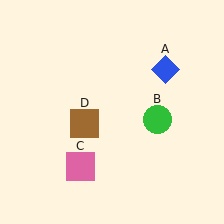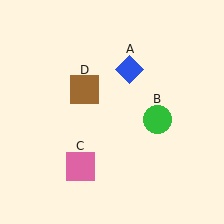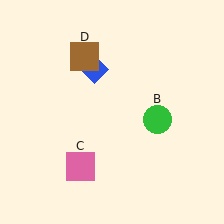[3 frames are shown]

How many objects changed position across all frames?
2 objects changed position: blue diamond (object A), brown square (object D).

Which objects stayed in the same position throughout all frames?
Green circle (object B) and pink square (object C) remained stationary.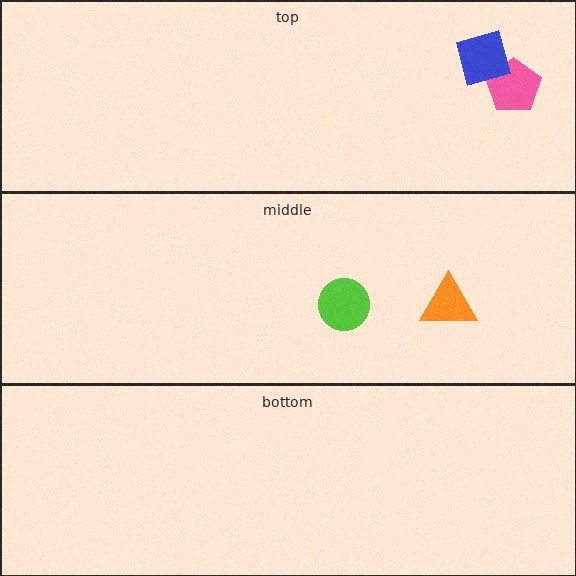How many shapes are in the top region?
2.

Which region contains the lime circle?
The middle region.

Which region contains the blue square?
The top region.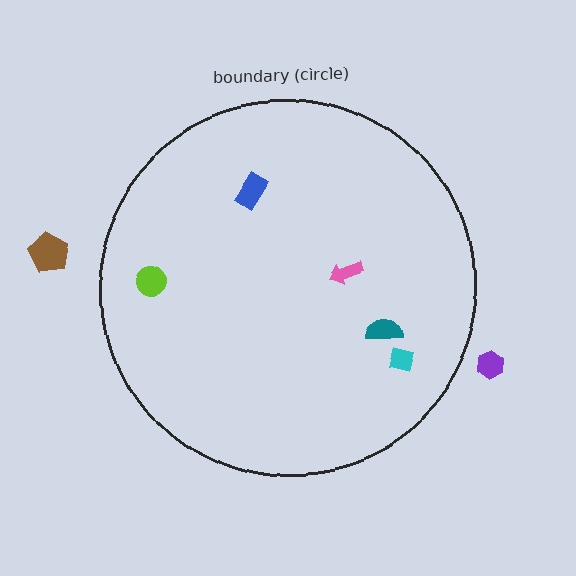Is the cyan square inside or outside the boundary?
Inside.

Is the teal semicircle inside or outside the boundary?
Inside.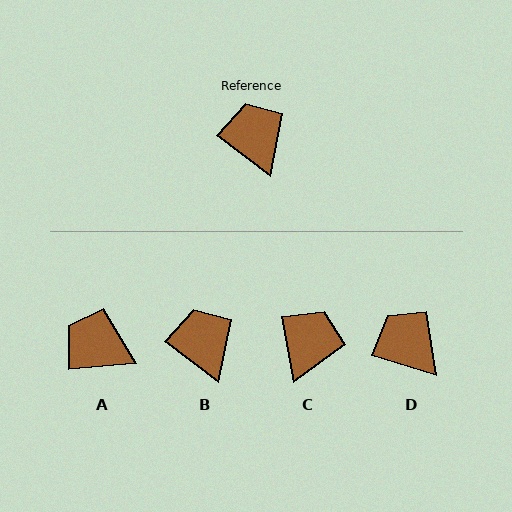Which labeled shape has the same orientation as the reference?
B.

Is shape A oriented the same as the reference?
No, it is off by about 42 degrees.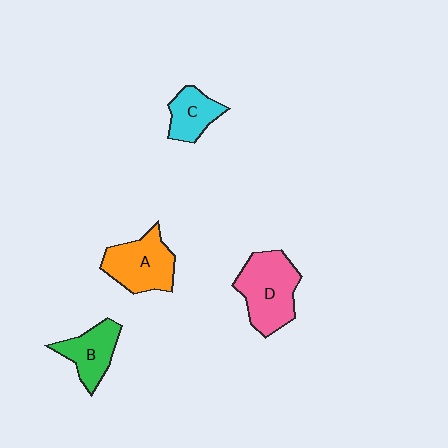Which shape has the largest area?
Shape D (pink).